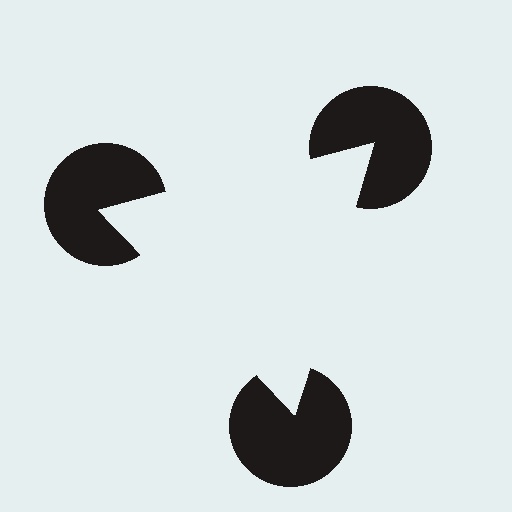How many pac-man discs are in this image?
There are 3 — one at each vertex of the illusory triangle.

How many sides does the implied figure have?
3 sides.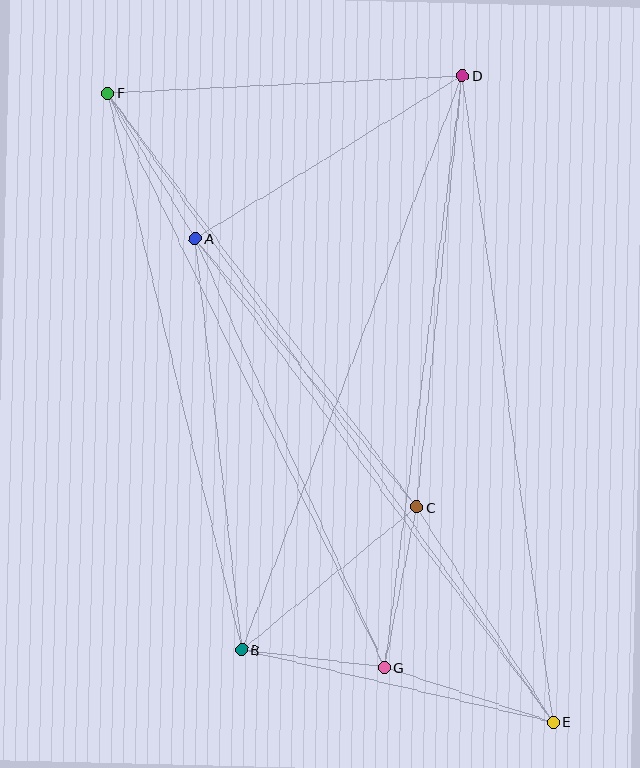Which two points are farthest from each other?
Points E and F are farthest from each other.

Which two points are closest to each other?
Points B and G are closest to each other.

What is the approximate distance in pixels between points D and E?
The distance between D and E is approximately 652 pixels.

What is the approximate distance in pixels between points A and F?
The distance between A and F is approximately 170 pixels.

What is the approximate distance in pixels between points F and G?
The distance between F and G is approximately 638 pixels.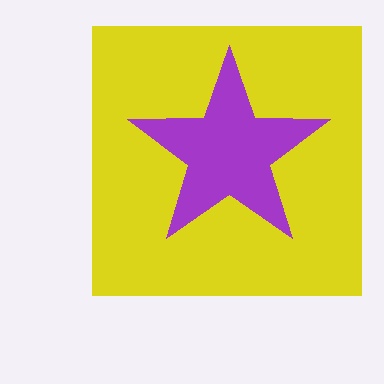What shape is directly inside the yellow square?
The purple star.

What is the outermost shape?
The yellow square.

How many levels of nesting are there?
2.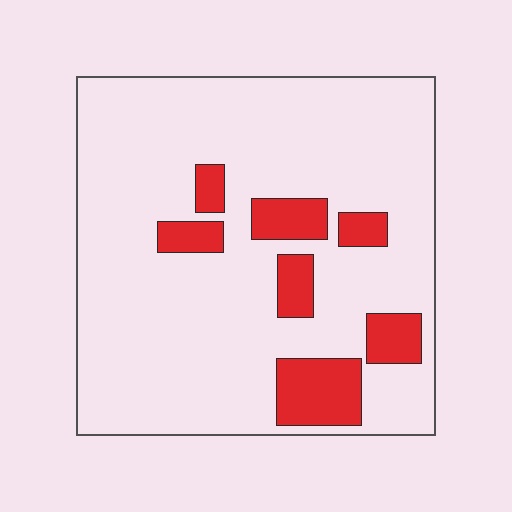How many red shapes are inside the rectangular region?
7.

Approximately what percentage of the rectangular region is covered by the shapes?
Approximately 15%.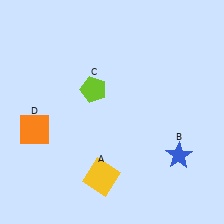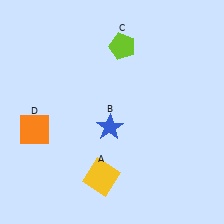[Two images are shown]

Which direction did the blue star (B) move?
The blue star (B) moved left.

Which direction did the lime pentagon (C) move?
The lime pentagon (C) moved up.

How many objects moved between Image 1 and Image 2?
2 objects moved between the two images.